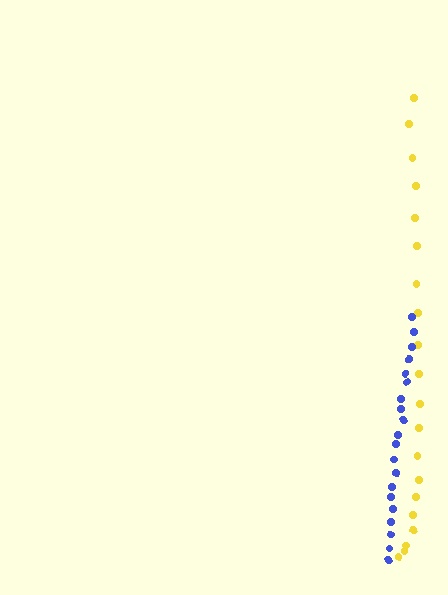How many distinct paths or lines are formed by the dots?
There are 2 distinct paths.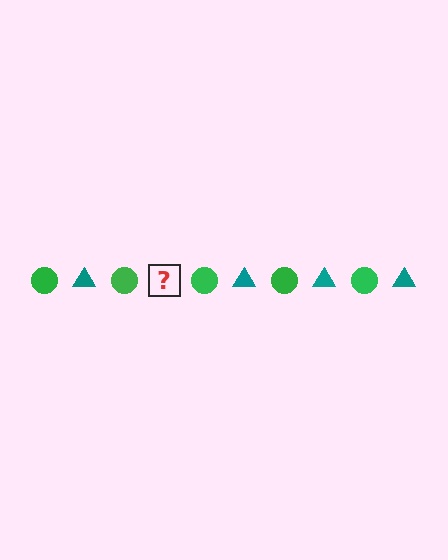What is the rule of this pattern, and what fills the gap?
The rule is that the pattern alternates between green circle and teal triangle. The gap should be filled with a teal triangle.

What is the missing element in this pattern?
The missing element is a teal triangle.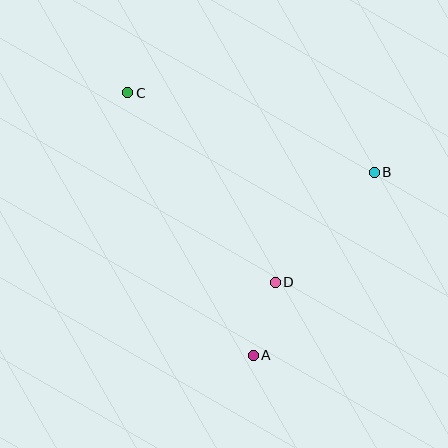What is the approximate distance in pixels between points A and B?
The distance between A and B is approximately 219 pixels.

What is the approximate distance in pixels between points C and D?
The distance between C and D is approximately 240 pixels.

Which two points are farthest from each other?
Points A and C are farthest from each other.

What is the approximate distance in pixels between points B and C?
The distance between B and C is approximately 259 pixels.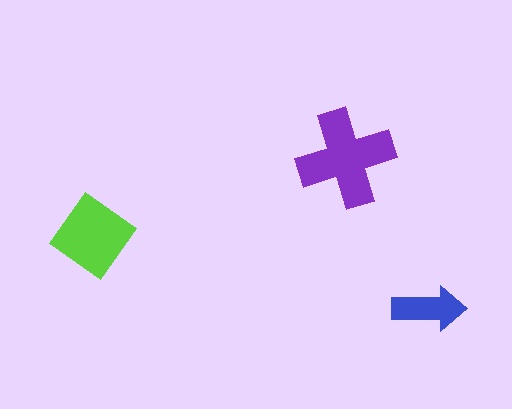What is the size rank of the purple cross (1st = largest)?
1st.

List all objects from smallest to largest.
The blue arrow, the lime diamond, the purple cross.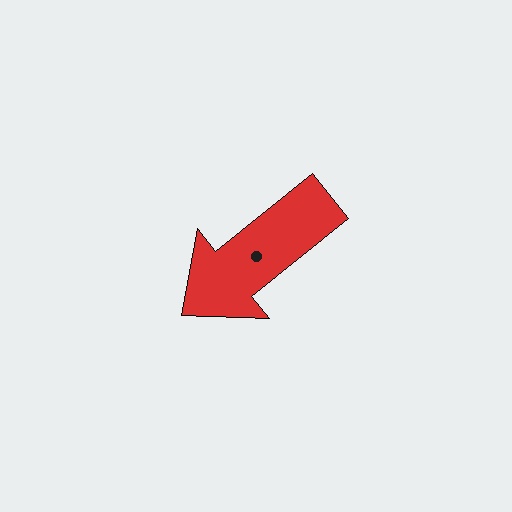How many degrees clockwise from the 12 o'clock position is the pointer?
Approximately 231 degrees.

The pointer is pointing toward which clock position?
Roughly 8 o'clock.